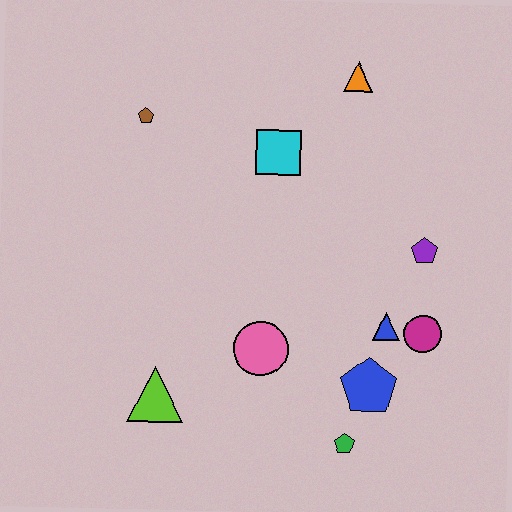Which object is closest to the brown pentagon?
The cyan square is closest to the brown pentagon.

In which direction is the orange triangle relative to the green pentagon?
The orange triangle is above the green pentagon.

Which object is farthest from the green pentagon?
The brown pentagon is farthest from the green pentagon.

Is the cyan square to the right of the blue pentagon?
No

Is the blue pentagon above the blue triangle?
No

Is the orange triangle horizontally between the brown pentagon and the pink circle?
No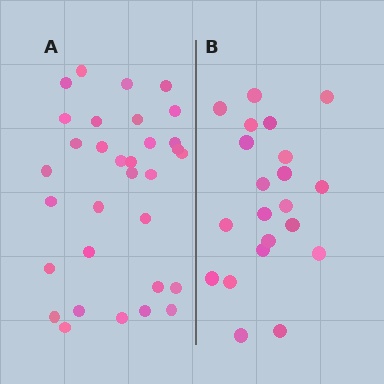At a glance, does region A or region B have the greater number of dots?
Region A (the left region) has more dots.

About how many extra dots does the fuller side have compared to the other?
Region A has roughly 12 or so more dots than region B.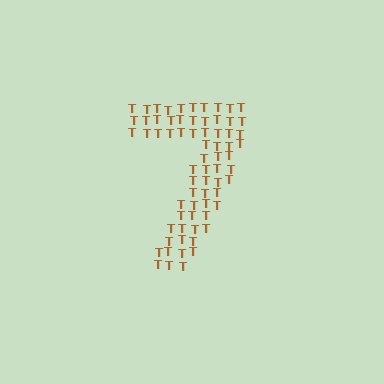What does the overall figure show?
The overall figure shows the digit 7.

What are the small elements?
The small elements are letter T's.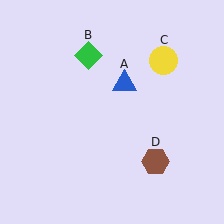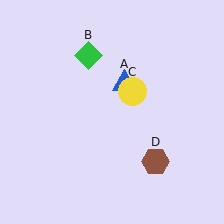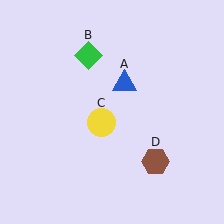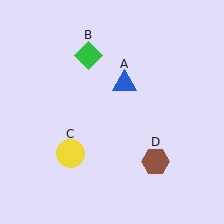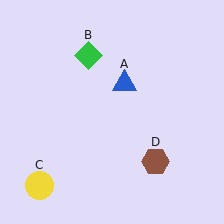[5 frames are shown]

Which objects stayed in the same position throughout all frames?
Blue triangle (object A) and green diamond (object B) and brown hexagon (object D) remained stationary.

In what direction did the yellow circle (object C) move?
The yellow circle (object C) moved down and to the left.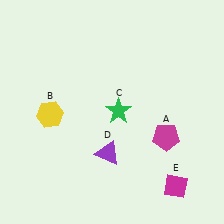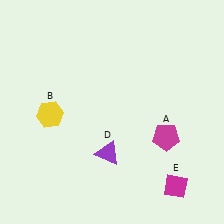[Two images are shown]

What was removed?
The green star (C) was removed in Image 2.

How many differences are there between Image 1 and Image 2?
There is 1 difference between the two images.